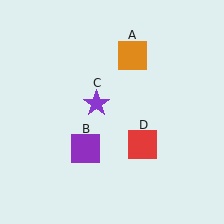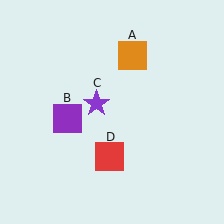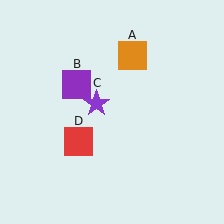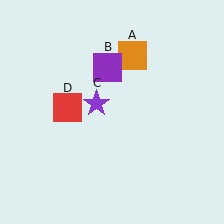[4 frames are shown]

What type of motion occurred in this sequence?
The purple square (object B), red square (object D) rotated clockwise around the center of the scene.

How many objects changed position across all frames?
2 objects changed position: purple square (object B), red square (object D).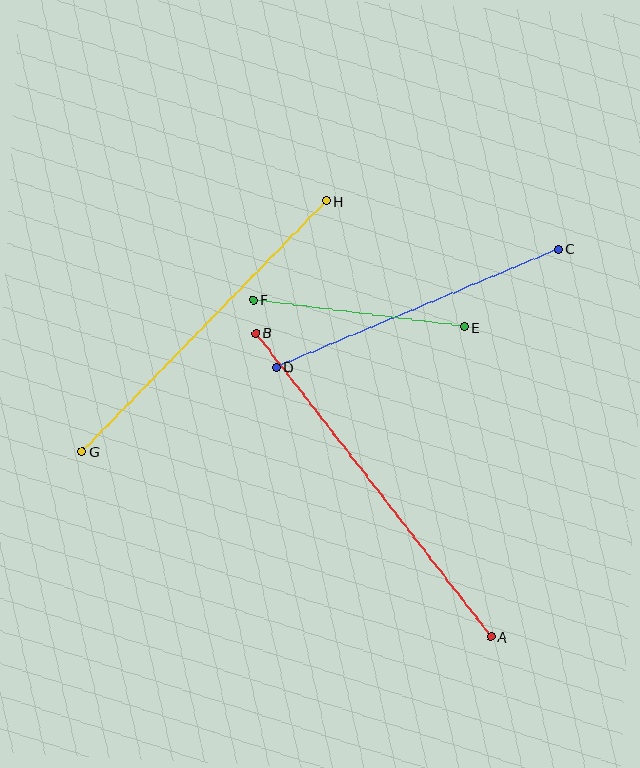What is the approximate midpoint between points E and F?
The midpoint is at approximately (359, 313) pixels.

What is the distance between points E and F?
The distance is approximately 213 pixels.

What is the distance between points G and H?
The distance is approximately 350 pixels.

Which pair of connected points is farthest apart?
Points A and B are farthest apart.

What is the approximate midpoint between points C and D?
The midpoint is at approximately (417, 308) pixels.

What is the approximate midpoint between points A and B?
The midpoint is at approximately (373, 485) pixels.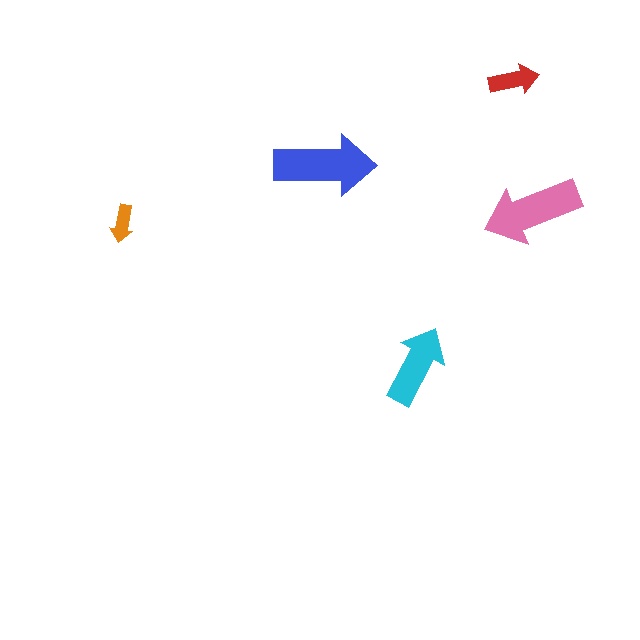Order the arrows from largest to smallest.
the blue one, the pink one, the cyan one, the red one, the orange one.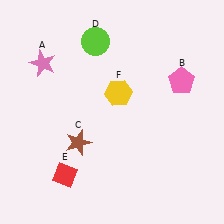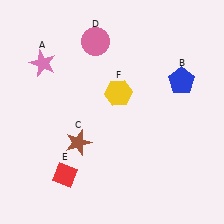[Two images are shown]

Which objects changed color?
B changed from pink to blue. D changed from lime to pink.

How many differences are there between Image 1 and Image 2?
There are 2 differences between the two images.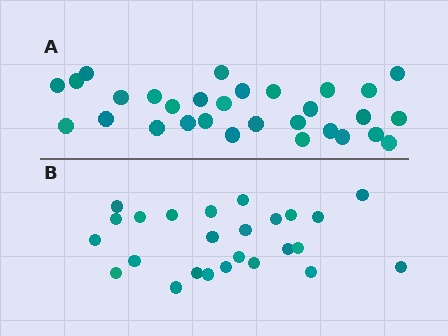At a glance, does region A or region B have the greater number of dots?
Region A (the top region) has more dots.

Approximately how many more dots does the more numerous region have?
Region A has about 5 more dots than region B.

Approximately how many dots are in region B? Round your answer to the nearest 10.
About 20 dots. (The exact count is 25, which rounds to 20.)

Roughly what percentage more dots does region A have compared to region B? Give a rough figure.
About 20% more.